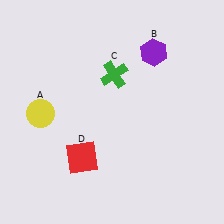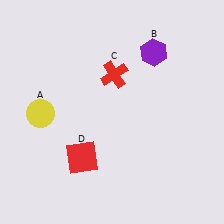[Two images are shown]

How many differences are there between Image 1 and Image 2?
There is 1 difference between the two images.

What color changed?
The cross (C) changed from green in Image 1 to red in Image 2.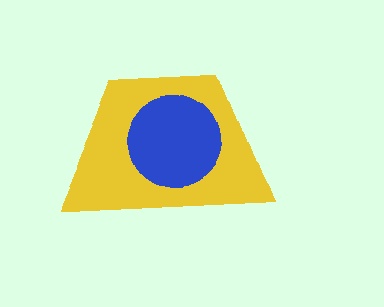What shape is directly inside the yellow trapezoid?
The blue circle.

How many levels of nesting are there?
2.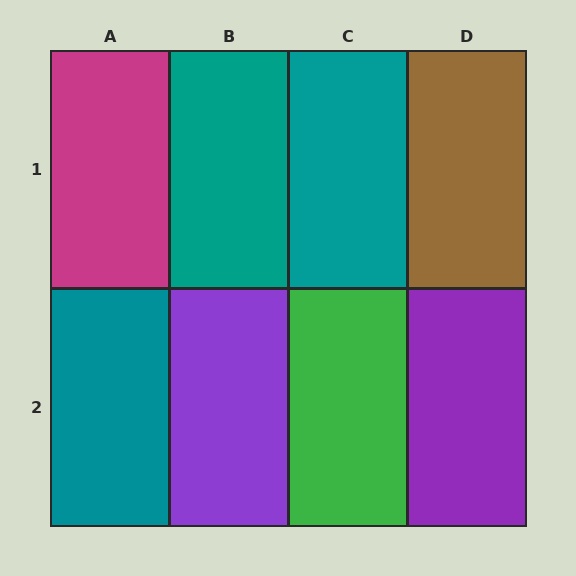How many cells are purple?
2 cells are purple.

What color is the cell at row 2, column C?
Green.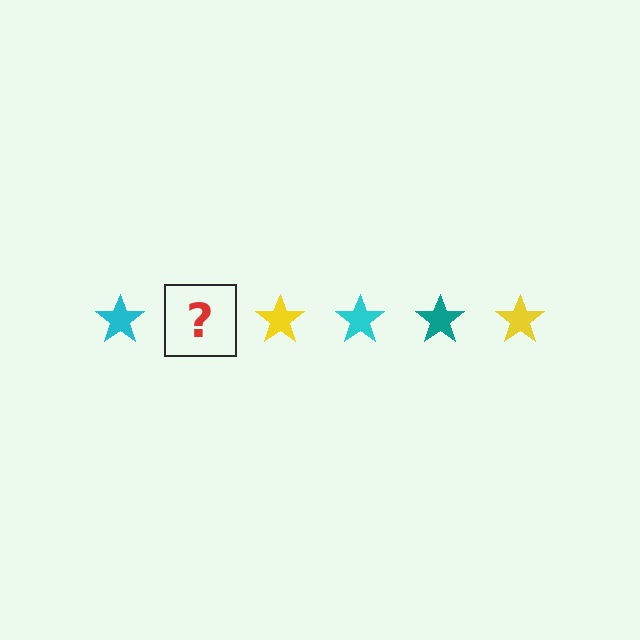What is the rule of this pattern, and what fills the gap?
The rule is that the pattern cycles through cyan, teal, yellow stars. The gap should be filled with a teal star.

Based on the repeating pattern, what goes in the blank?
The blank should be a teal star.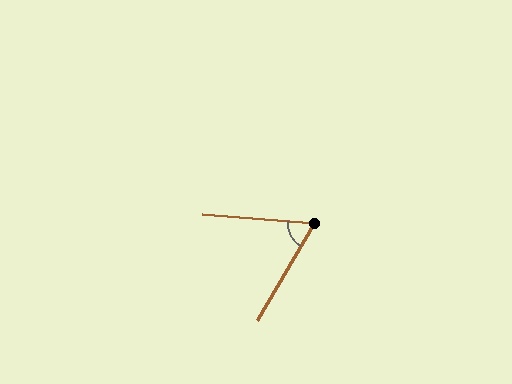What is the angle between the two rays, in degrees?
Approximately 64 degrees.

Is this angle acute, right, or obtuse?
It is acute.